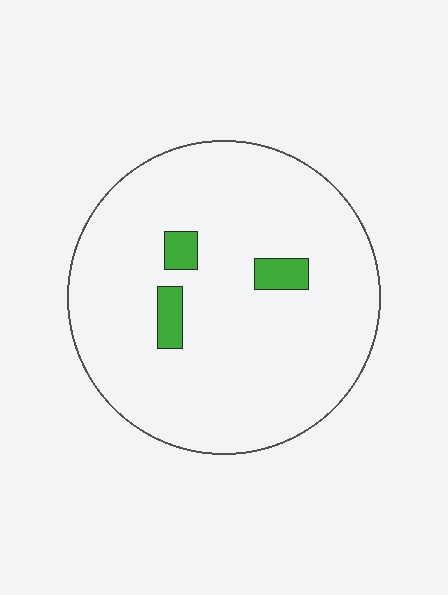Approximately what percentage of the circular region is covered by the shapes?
Approximately 5%.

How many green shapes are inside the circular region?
3.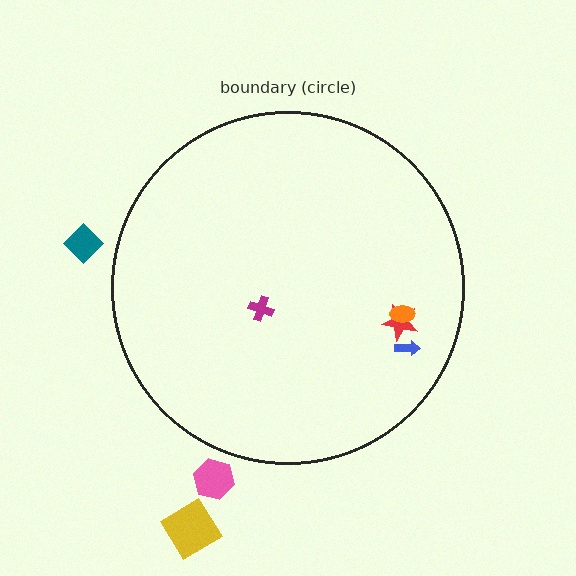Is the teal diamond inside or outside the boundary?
Outside.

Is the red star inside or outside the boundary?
Inside.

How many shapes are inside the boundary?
4 inside, 3 outside.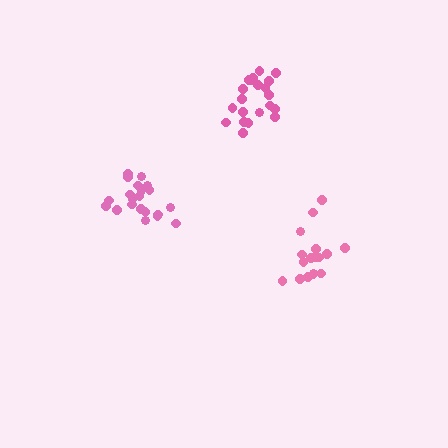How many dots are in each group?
Group 1: 21 dots, Group 2: 17 dots, Group 3: 21 dots (59 total).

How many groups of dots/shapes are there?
There are 3 groups.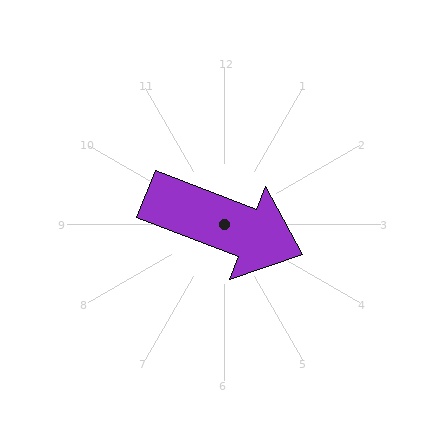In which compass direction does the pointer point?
East.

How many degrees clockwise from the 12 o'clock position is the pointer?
Approximately 111 degrees.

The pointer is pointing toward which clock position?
Roughly 4 o'clock.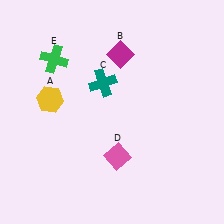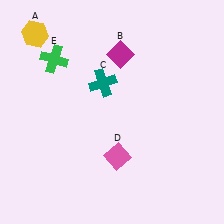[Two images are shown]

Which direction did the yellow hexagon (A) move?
The yellow hexagon (A) moved up.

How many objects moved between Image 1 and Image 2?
1 object moved between the two images.